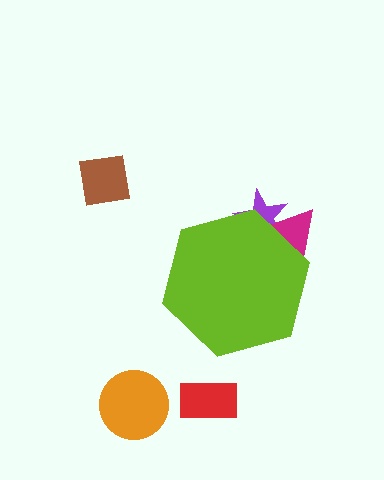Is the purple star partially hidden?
Yes, the purple star is partially hidden behind the lime hexagon.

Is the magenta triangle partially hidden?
Yes, the magenta triangle is partially hidden behind the lime hexagon.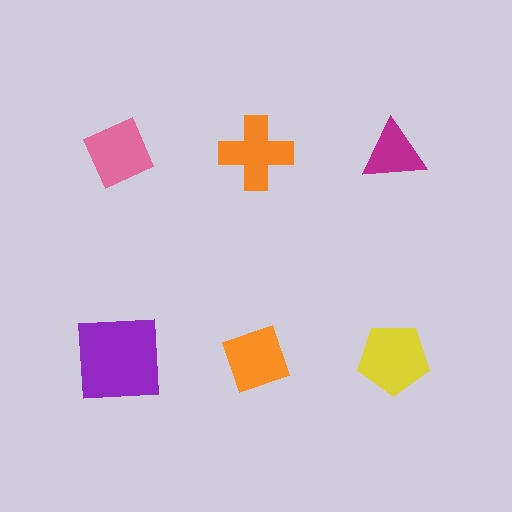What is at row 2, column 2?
An orange diamond.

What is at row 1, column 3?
A magenta triangle.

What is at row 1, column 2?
An orange cross.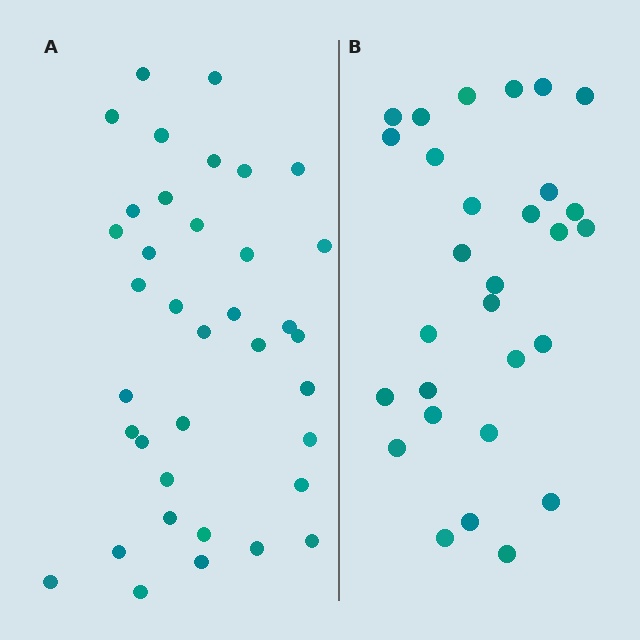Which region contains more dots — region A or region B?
Region A (the left region) has more dots.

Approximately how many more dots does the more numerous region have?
Region A has roughly 8 or so more dots than region B.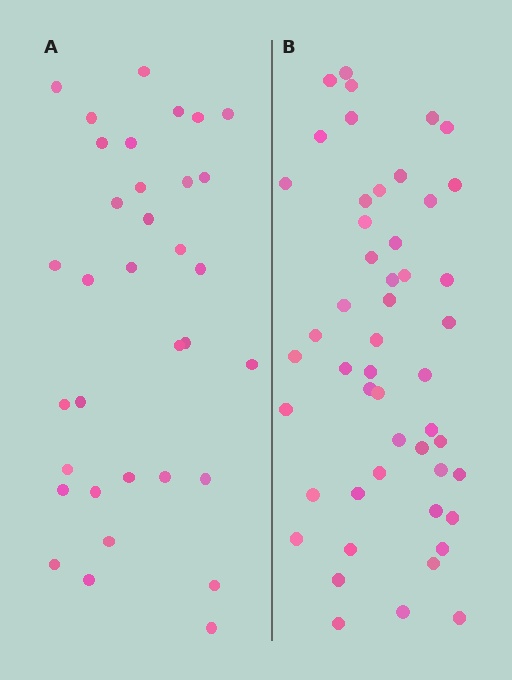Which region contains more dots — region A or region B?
Region B (the right region) has more dots.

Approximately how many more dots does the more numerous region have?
Region B has approximately 15 more dots than region A.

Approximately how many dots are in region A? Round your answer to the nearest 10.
About 30 dots. (The exact count is 34, which rounds to 30.)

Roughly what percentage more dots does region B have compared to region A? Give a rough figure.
About 45% more.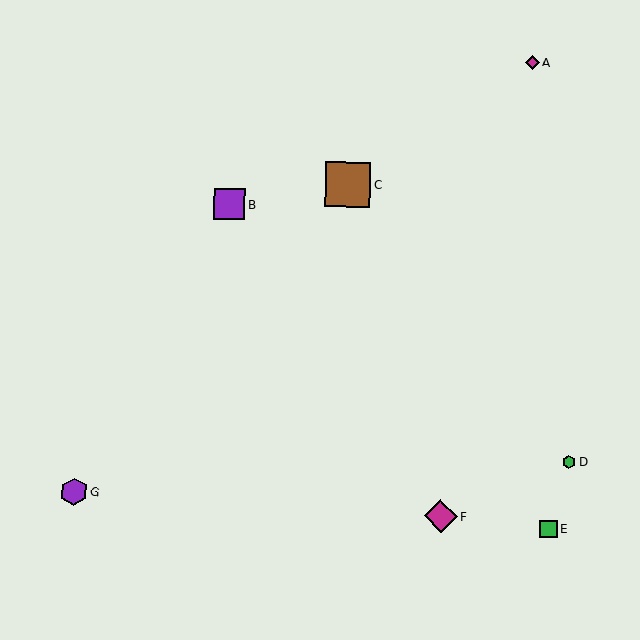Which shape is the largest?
The brown square (labeled C) is the largest.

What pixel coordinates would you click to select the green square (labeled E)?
Click at (548, 529) to select the green square E.